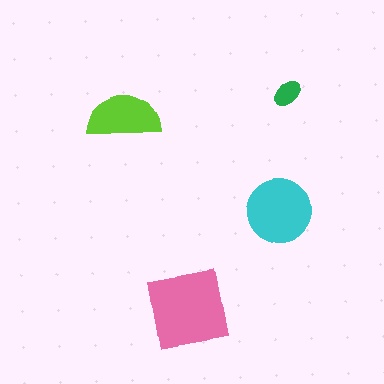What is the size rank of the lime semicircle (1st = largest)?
3rd.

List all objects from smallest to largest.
The green ellipse, the lime semicircle, the cyan circle, the pink square.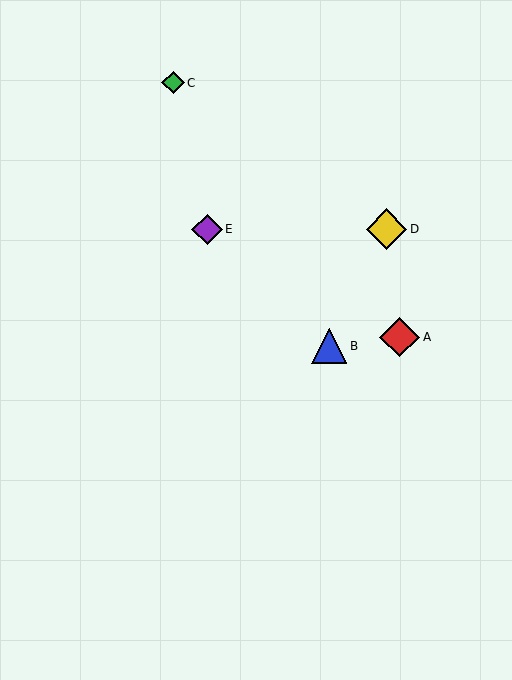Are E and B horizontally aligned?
No, E is at y≈229 and B is at y≈346.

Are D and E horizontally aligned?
Yes, both are at y≈229.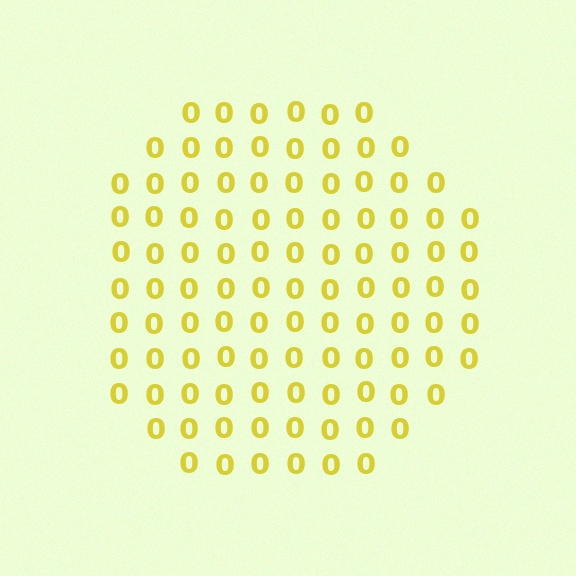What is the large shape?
The large shape is a circle.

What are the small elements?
The small elements are digit 0's.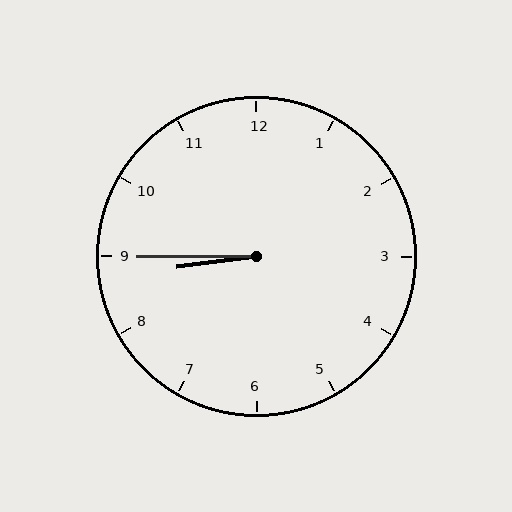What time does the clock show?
8:45.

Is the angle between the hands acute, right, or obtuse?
It is acute.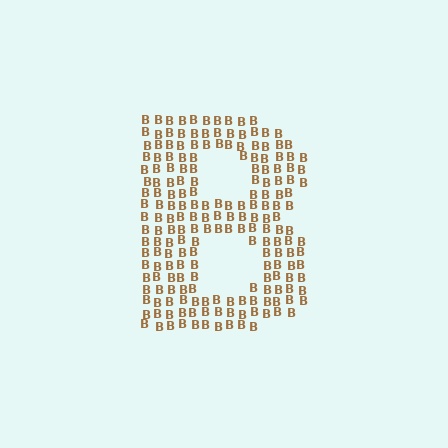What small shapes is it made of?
It is made of small letter B's.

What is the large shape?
The large shape is the letter B.